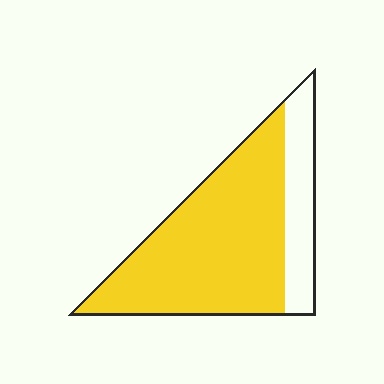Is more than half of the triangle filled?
Yes.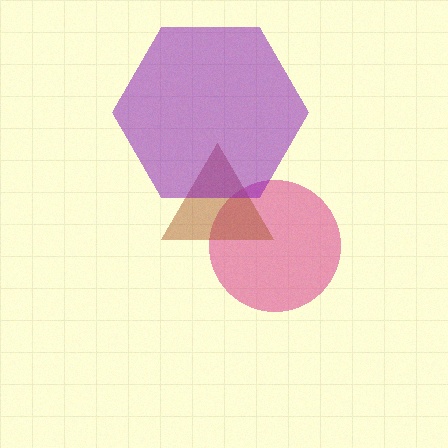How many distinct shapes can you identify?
There are 3 distinct shapes: a pink circle, a brown triangle, a purple hexagon.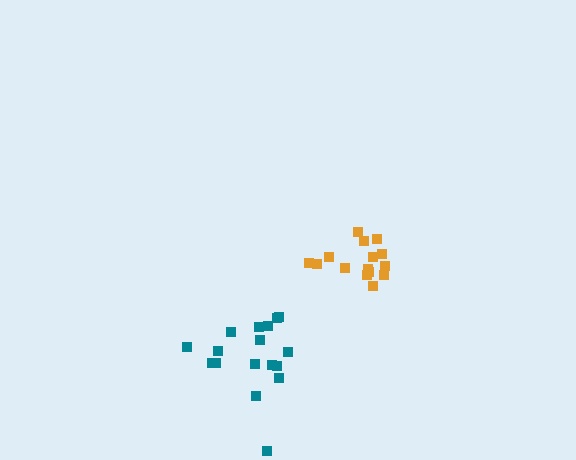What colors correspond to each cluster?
The clusters are colored: orange, teal.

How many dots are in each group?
Group 1: 15 dots, Group 2: 17 dots (32 total).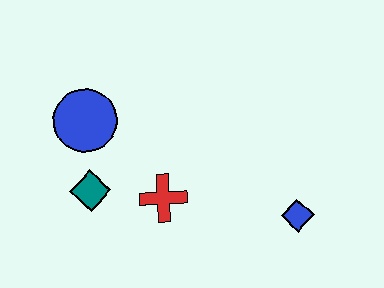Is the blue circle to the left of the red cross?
Yes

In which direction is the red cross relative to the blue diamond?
The red cross is to the left of the blue diamond.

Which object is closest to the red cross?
The teal diamond is closest to the red cross.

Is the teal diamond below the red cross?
No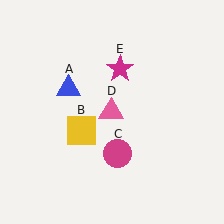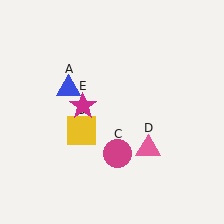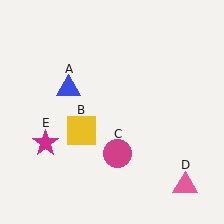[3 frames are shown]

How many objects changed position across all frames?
2 objects changed position: pink triangle (object D), magenta star (object E).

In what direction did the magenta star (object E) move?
The magenta star (object E) moved down and to the left.